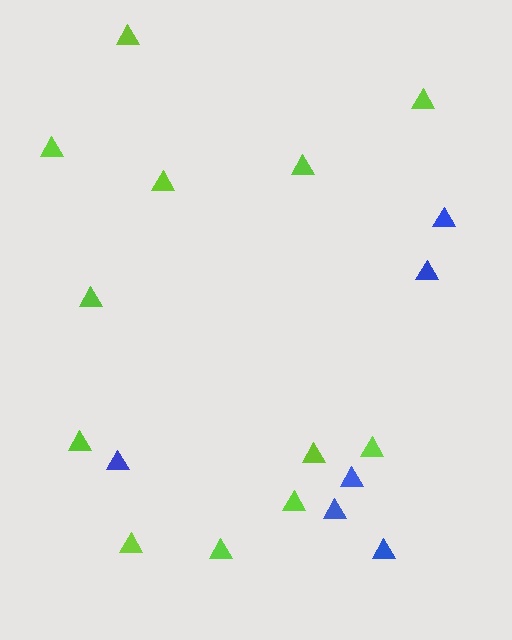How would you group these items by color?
There are 2 groups: one group of blue triangles (6) and one group of lime triangles (12).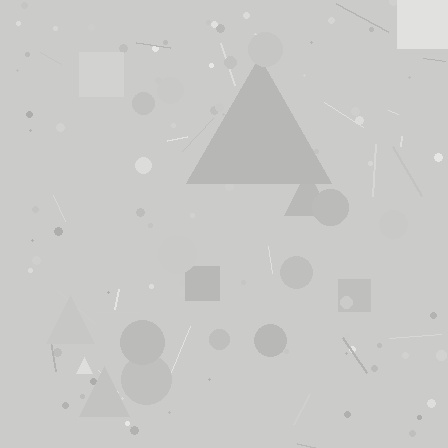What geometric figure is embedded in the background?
A triangle is embedded in the background.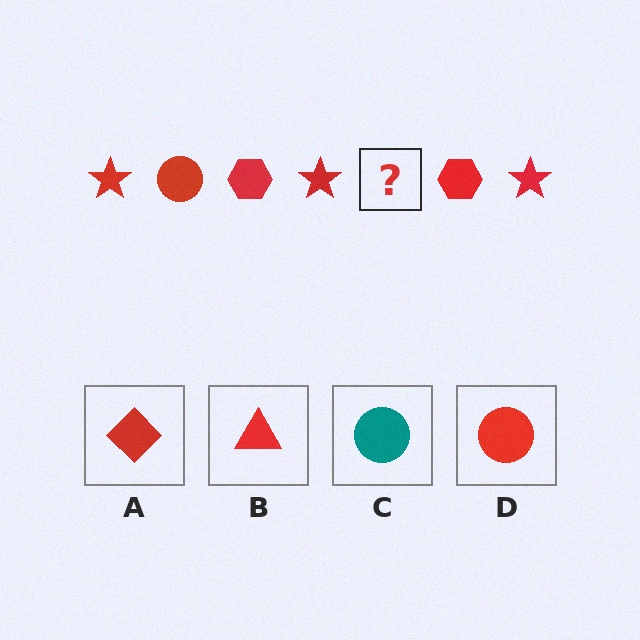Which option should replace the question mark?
Option D.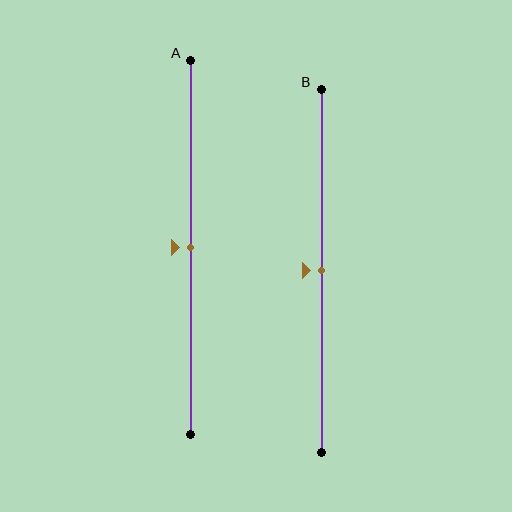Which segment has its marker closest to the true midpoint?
Segment A has its marker closest to the true midpoint.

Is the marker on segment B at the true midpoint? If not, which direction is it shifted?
Yes, the marker on segment B is at the true midpoint.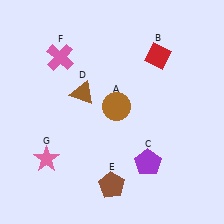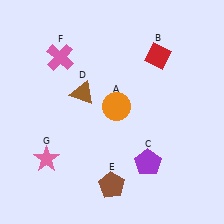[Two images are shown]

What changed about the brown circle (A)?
In Image 1, A is brown. In Image 2, it changed to orange.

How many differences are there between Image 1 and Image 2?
There is 1 difference between the two images.